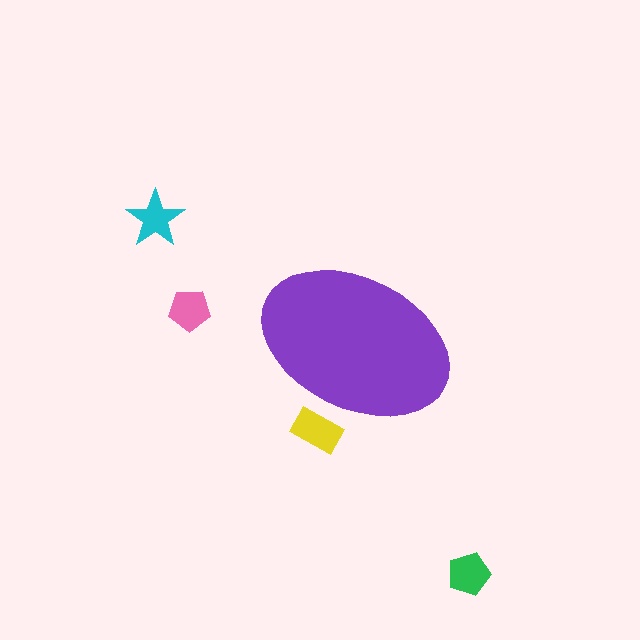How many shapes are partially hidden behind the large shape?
1 shape is partially hidden.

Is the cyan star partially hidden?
No, the cyan star is fully visible.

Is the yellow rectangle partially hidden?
Yes, the yellow rectangle is partially hidden behind the purple ellipse.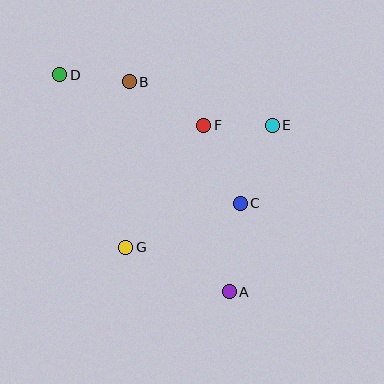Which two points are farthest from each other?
Points A and D are farthest from each other.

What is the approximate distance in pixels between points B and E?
The distance between B and E is approximately 149 pixels.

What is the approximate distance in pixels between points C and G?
The distance between C and G is approximately 122 pixels.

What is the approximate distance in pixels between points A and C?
The distance between A and C is approximately 89 pixels.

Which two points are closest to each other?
Points E and F are closest to each other.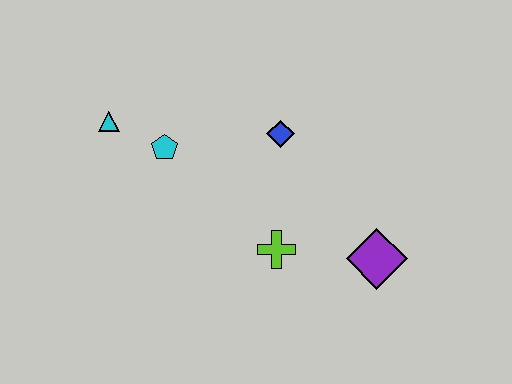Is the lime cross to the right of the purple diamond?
No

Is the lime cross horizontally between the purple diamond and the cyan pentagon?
Yes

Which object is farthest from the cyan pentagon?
The purple diamond is farthest from the cyan pentagon.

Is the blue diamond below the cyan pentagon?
No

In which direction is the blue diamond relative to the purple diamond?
The blue diamond is above the purple diamond.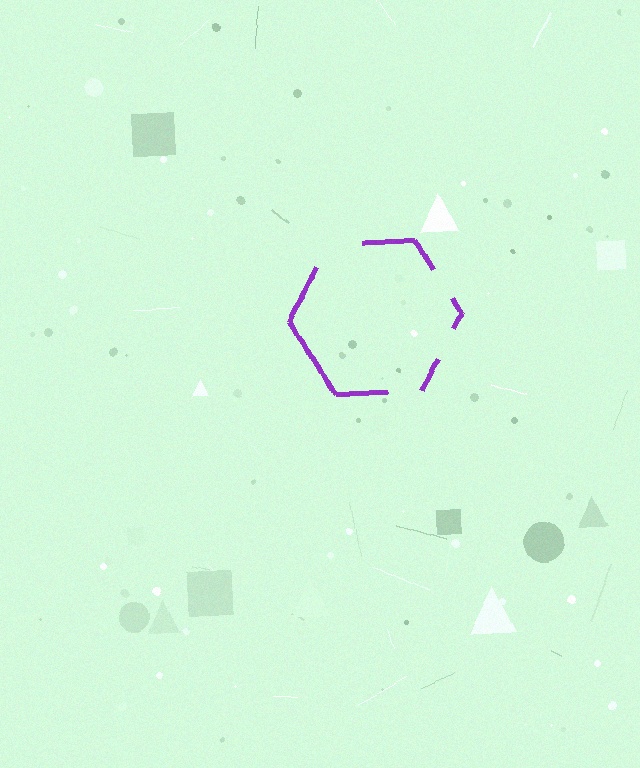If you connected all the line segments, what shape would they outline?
They would outline a hexagon.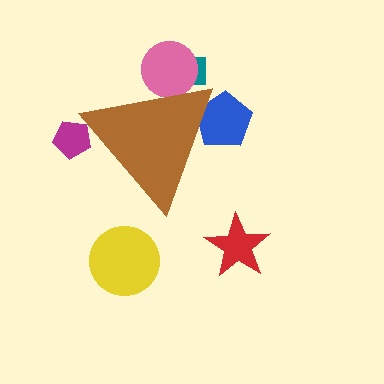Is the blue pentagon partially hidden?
Yes, the blue pentagon is partially hidden behind the brown triangle.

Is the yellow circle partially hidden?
No, the yellow circle is fully visible.